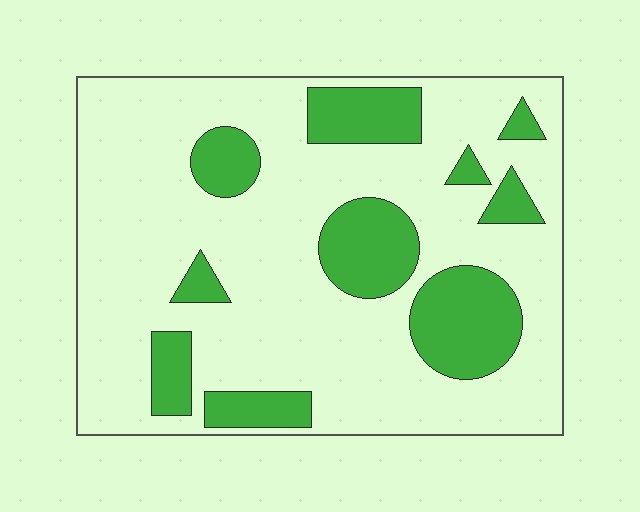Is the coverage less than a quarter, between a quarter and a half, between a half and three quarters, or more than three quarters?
Less than a quarter.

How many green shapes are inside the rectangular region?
10.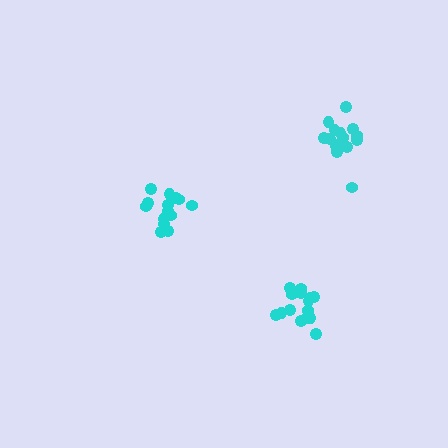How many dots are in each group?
Group 1: 14 dots, Group 2: 15 dots, Group 3: 16 dots (45 total).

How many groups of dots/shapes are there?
There are 3 groups.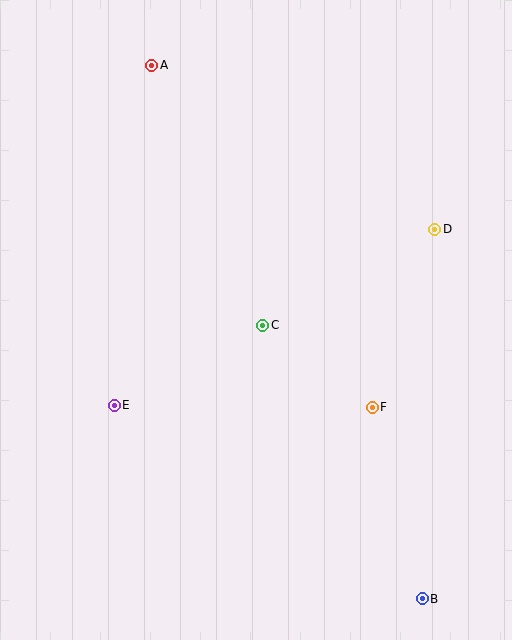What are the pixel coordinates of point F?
Point F is at (372, 407).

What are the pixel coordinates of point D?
Point D is at (435, 229).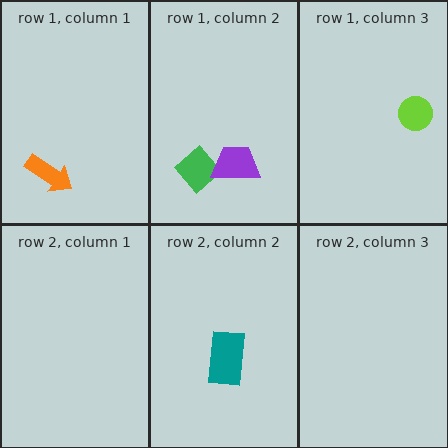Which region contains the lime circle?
The row 1, column 3 region.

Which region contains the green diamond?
The row 1, column 2 region.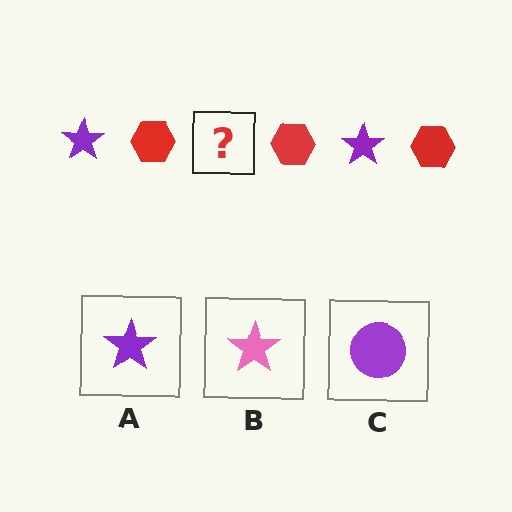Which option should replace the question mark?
Option A.